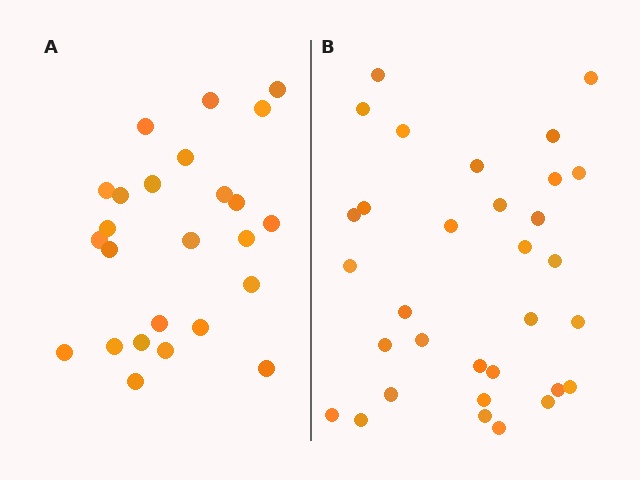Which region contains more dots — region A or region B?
Region B (the right region) has more dots.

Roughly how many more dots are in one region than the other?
Region B has roughly 8 or so more dots than region A.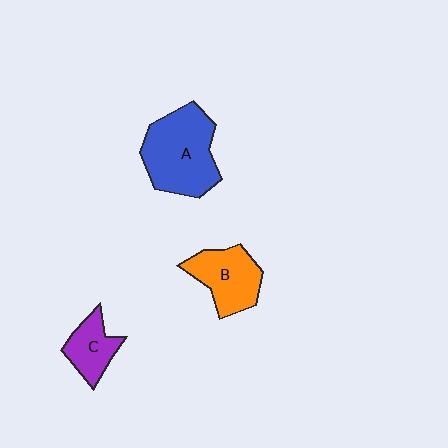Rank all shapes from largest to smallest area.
From largest to smallest: A (blue), B (orange), C (purple).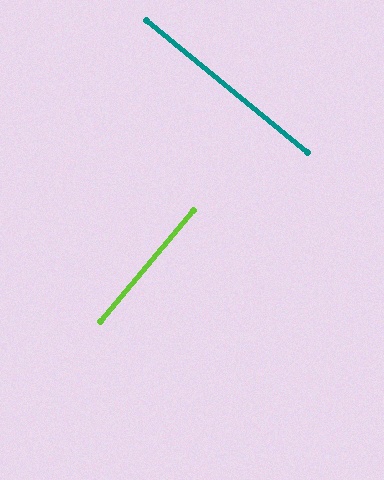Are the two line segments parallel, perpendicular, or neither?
Perpendicular — they meet at approximately 89°.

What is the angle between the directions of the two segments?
Approximately 89 degrees.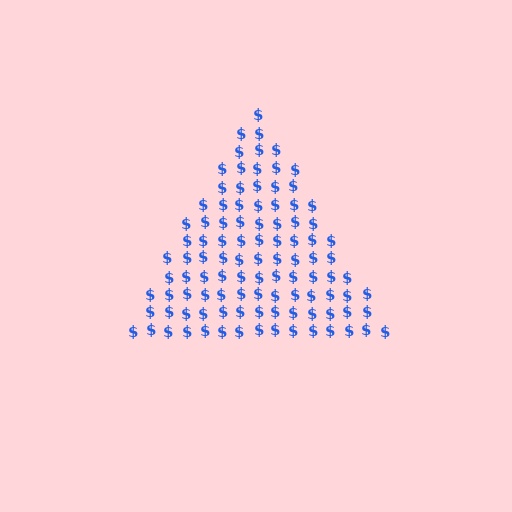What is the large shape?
The large shape is a triangle.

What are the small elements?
The small elements are dollar signs.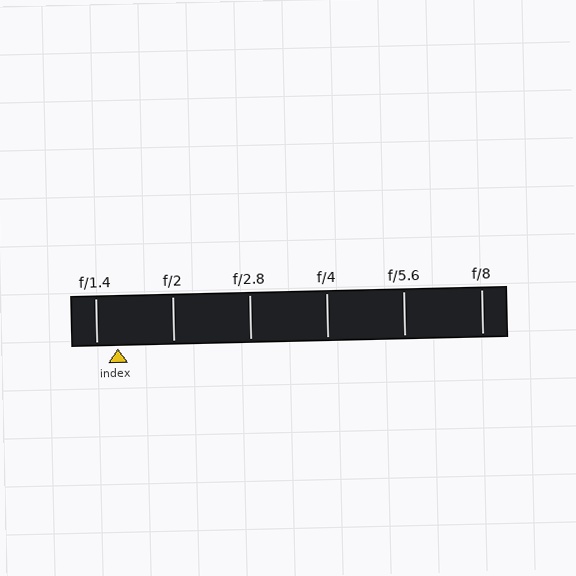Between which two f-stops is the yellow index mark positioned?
The index mark is between f/1.4 and f/2.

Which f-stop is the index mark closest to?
The index mark is closest to f/1.4.